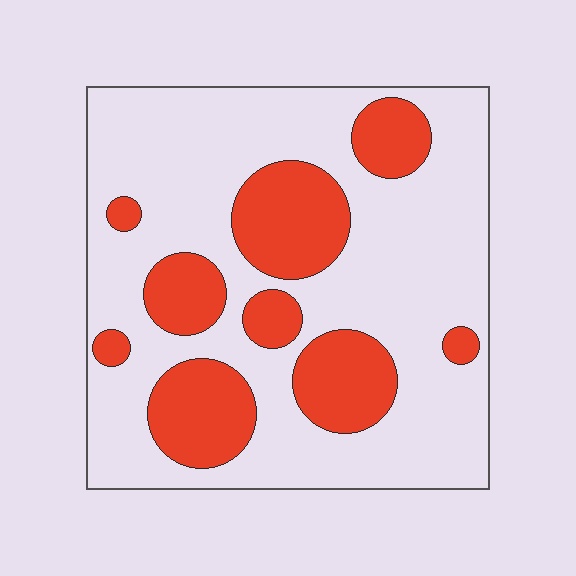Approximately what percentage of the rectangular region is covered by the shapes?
Approximately 30%.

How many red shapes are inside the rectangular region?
9.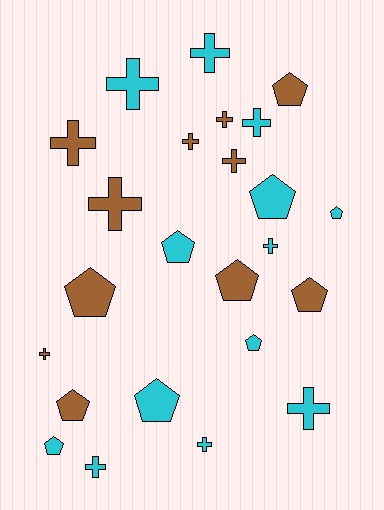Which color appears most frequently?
Cyan, with 13 objects.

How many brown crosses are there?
There are 6 brown crosses.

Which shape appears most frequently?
Cross, with 13 objects.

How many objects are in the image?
There are 24 objects.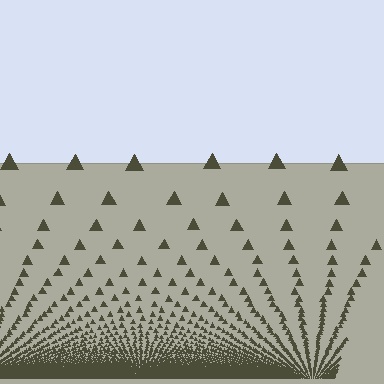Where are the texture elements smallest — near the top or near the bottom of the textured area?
Near the bottom.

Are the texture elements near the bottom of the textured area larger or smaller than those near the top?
Smaller. The gradient is inverted — elements near the bottom are smaller and denser.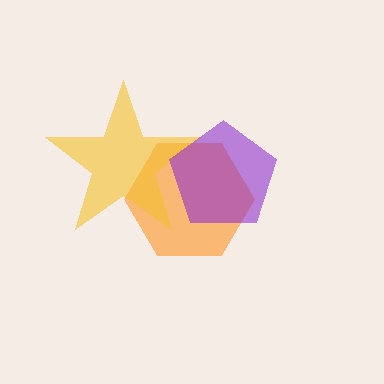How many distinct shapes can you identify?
There are 3 distinct shapes: an orange hexagon, a yellow star, a purple pentagon.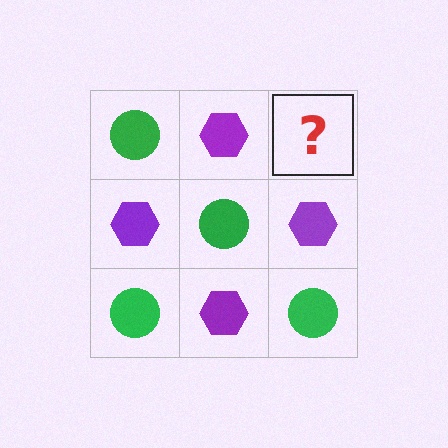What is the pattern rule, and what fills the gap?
The rule is that it alternates green circle and purple hexagon in a checkerboard pattern. The gap should be filled with a green circle.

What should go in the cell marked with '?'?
The missing cell should contain a green circle.